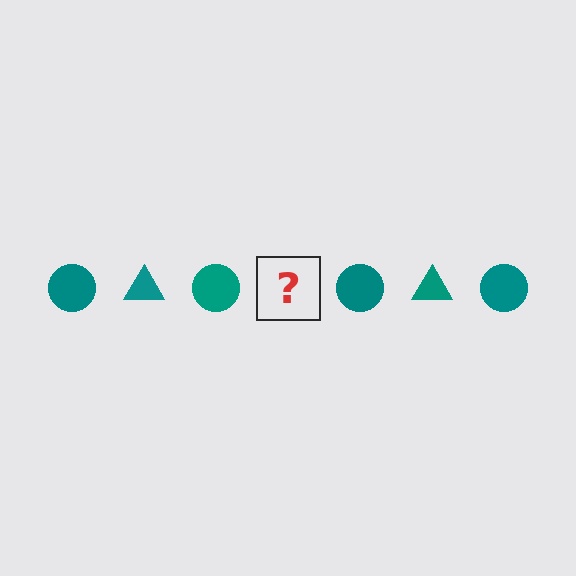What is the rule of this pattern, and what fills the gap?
The rule is that the pattern cycles through circle, triangle shapes in teal. The gap should be filled with a teal triangle.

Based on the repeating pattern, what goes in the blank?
The blank should be a teal triangle.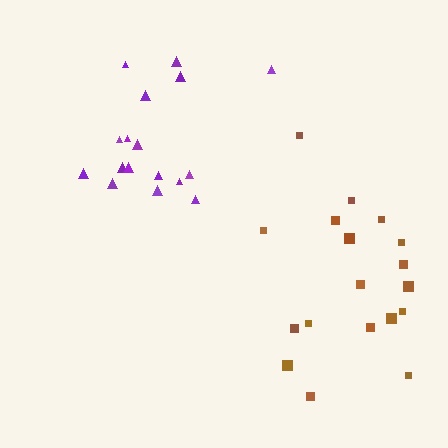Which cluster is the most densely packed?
Purple.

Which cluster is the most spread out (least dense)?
Brown.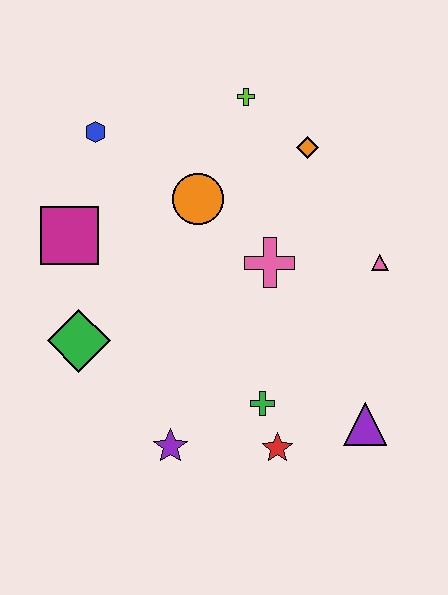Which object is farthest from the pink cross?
The blue hexagon is farthest from the pink cross.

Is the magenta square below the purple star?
No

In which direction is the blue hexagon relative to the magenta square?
The blue hexagon is above the magenta square.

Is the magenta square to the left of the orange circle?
Yes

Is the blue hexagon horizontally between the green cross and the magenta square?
Yes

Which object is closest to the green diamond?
The magenta square is closest to the green diamond.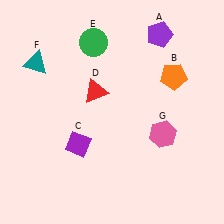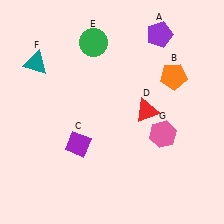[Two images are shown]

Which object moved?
The red triangle (D) moved right.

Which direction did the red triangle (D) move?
The red triangle (D) moved right.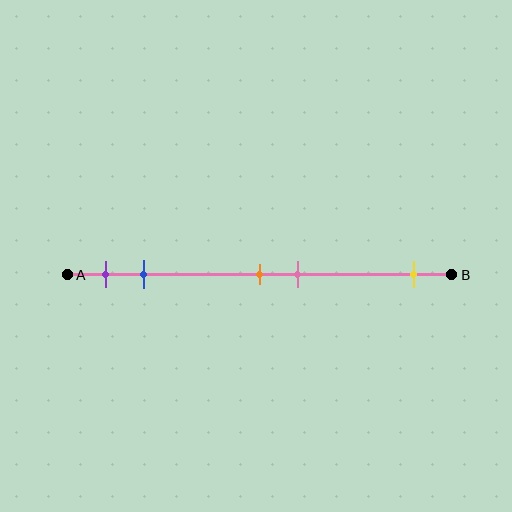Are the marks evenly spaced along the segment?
No, the marks are not evenly spaced.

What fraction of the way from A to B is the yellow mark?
The yellow mark is approximately 90% (0.9) of the way from A to B.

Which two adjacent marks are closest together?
The orange and pink marks are the closest adjacent pair.